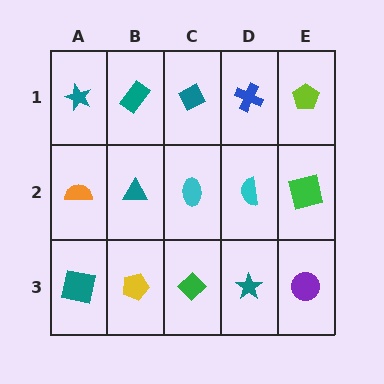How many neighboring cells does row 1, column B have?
3.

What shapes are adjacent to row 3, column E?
A green square (row 2, column E), a teal star (row 3, column D).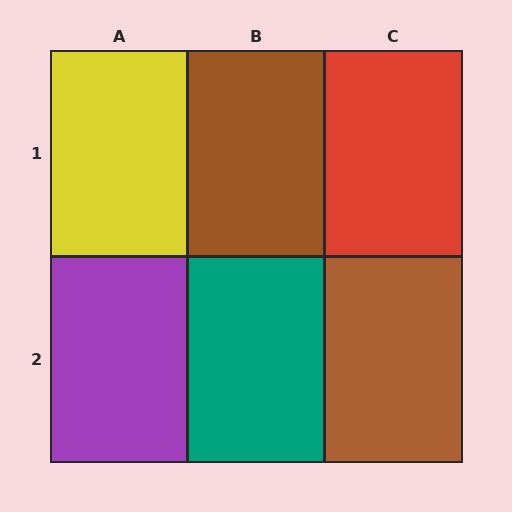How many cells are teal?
1 cell is teal.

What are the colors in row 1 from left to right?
Yellow, brown, red.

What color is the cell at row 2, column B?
Teal.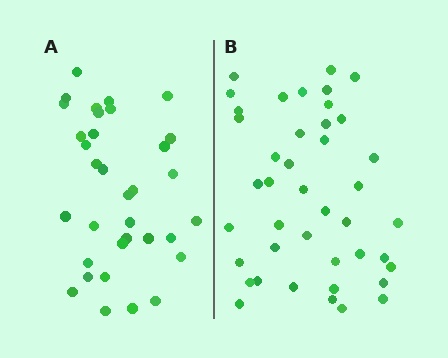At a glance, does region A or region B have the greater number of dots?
Region B (the right region) has more dots.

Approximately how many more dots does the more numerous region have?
Region B has roughly 8 or so more dots than region A.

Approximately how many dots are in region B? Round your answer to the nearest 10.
About 40 dots. (The exact count is 42, which rounds to 40.)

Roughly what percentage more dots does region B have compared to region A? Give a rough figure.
About 25% more.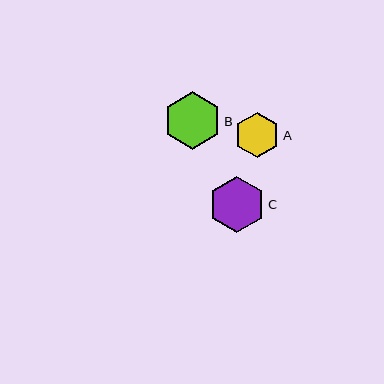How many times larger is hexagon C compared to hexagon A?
Hexagon C is approximately 1.3 times the size of hexagon A.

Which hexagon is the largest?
Hexagon B is the largest with a size of approximately 57 pixels.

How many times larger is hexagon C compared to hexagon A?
Hexagon C is approximately 1.3 times the size of hexagon A.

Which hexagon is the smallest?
Hexagon A is the smallest with a size of approximately 45 pixels.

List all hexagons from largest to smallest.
From largest to smallest: B, C, A.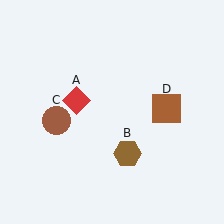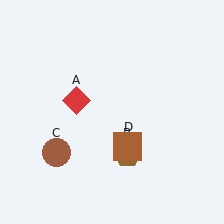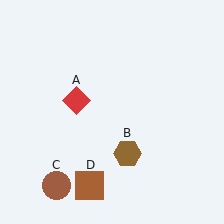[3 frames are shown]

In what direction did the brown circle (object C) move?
The brown circle (object C) moved down.